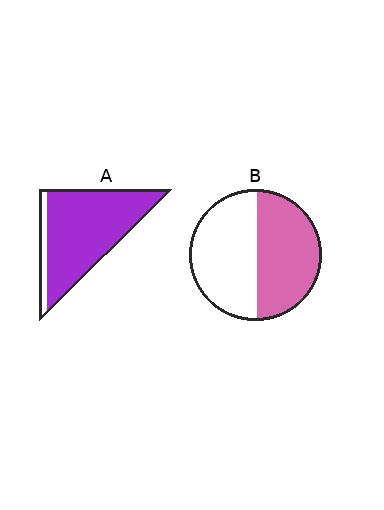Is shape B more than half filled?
Roughly half.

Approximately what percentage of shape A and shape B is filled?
A is approximately 90% and B is approximately 50%.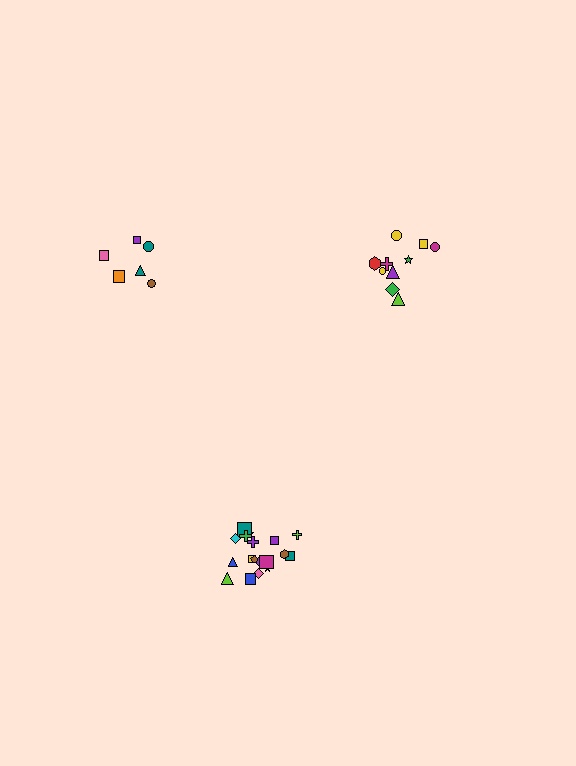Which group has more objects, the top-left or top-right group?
The top-right group.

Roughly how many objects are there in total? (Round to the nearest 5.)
Roughly 35 objects in total.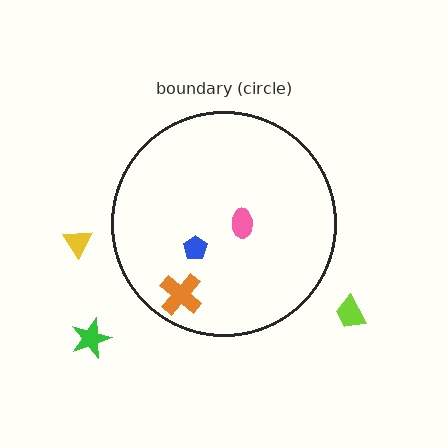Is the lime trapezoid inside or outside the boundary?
Outside.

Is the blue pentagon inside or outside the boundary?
Inside.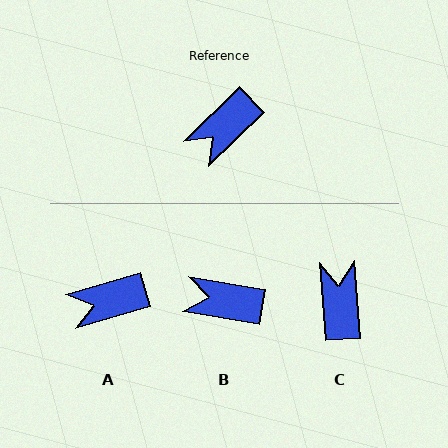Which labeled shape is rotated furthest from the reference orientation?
C, about 130 degrees away.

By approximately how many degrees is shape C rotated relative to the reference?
Approximately 130 degrees clockwise.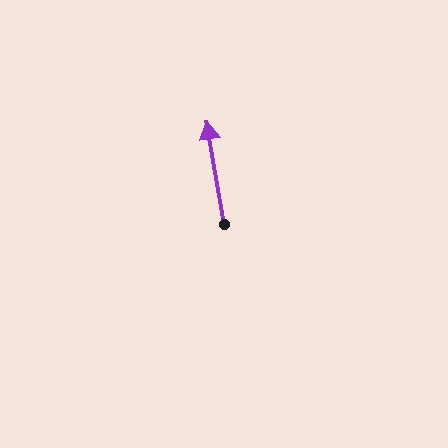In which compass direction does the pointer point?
North.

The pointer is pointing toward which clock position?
Roughly 12 o'clock.